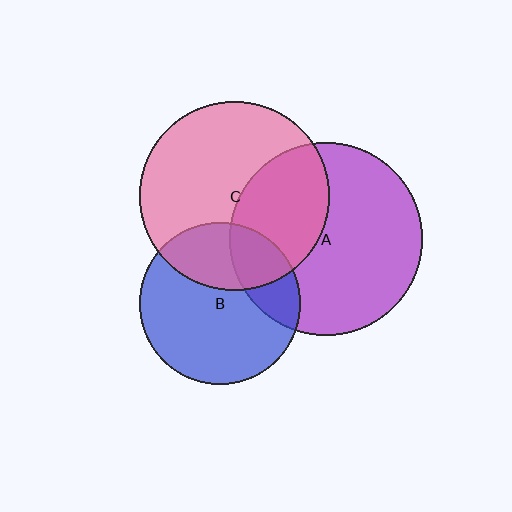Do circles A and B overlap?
Yes.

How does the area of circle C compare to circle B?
Approximately 1.4 times.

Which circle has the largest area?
Circle A (purple).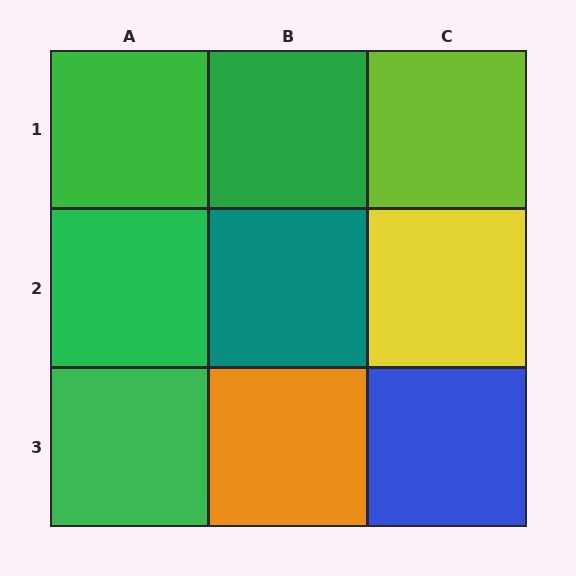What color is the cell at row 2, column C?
Yellow.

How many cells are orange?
1 cell is orange.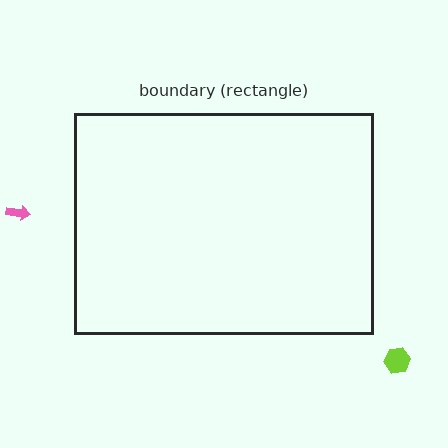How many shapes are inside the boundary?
0 inside, 2 outside.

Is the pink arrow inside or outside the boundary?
Outside.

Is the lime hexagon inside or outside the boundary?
Outside.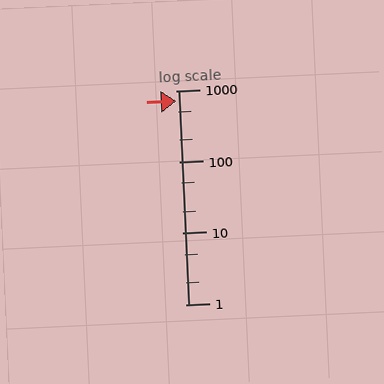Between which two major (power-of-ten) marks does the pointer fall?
The pointer is between 100 and 1000.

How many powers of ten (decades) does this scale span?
The scale spans 3 decades, from 1 to 1000.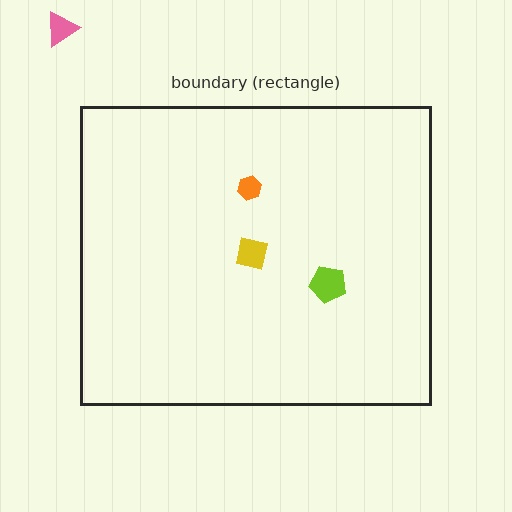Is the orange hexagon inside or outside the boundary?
Inside.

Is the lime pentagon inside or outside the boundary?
Inside.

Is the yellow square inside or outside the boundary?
Inside.